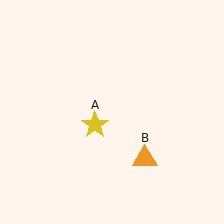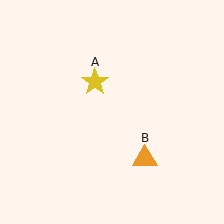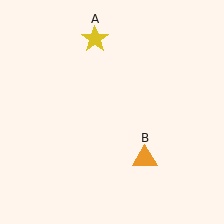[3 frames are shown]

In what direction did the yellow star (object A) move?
The yellow star (object A) moved up.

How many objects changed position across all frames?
1 object changed position: yellow star (object A).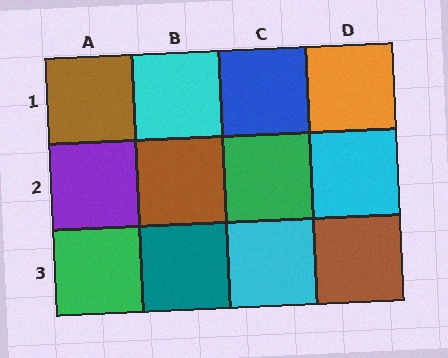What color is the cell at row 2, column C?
Green.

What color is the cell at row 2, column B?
Brown.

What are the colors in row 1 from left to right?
Brown, cyan, blue, orange.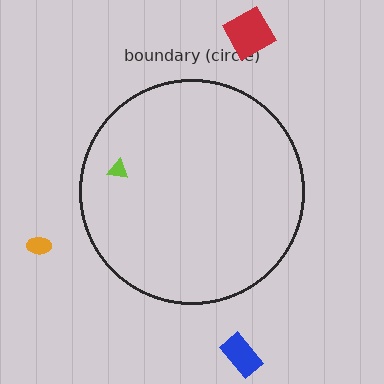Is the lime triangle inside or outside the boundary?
Inside.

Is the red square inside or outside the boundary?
Outside.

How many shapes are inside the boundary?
1 inside, 3 outside.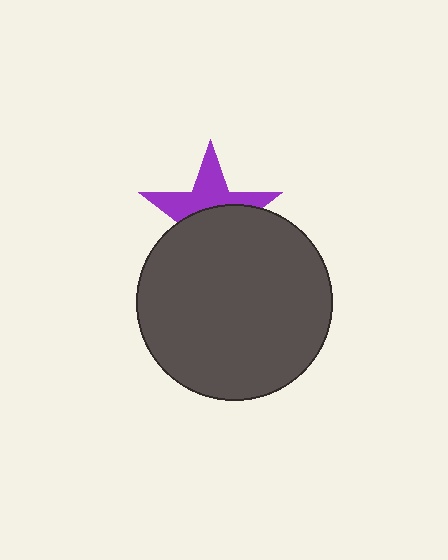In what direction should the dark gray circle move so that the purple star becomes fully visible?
The dark gray circle should move down. That is the shortest direction to clear the overlap and leave the purple star fully visible.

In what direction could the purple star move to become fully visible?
The purple star could move up. That would shift it out from behind the dark gray circle entirely.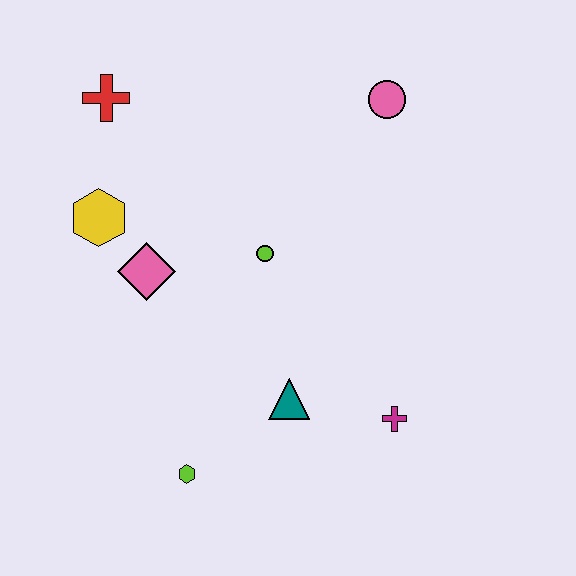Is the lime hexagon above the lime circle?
No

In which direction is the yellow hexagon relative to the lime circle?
The yellow hexagon is to the left of the lime circle.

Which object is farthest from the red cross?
The magenta cross is farthest from the red cross.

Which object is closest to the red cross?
The yellow hexagon is closest to the red cross.